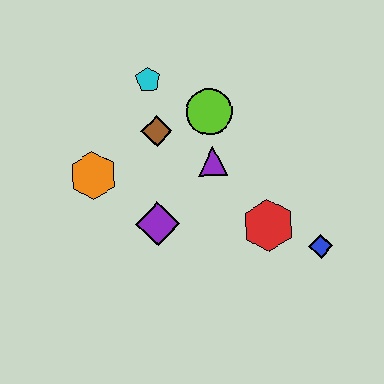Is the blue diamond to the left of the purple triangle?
No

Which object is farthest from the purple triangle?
The blue diamond is farthest from the purple triangle.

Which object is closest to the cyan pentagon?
The brown diamond is closest to the cyan pentagon.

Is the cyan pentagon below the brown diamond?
No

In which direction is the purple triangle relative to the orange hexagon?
The purple triangle is to the right of the orange hexagon.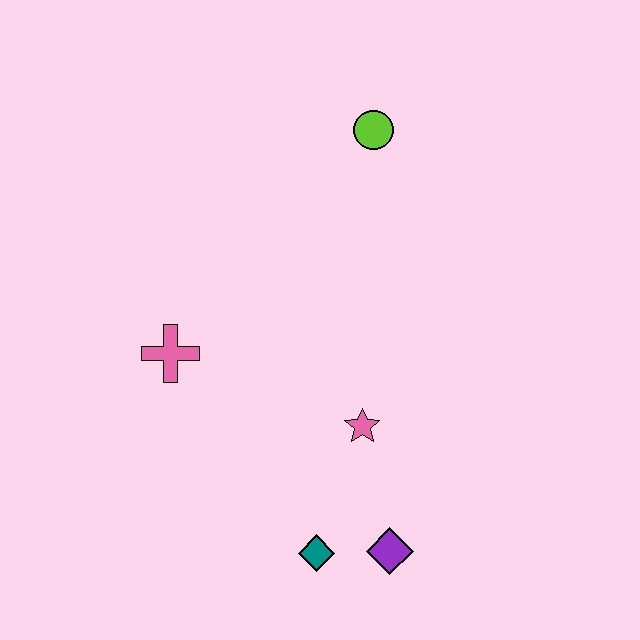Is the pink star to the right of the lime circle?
No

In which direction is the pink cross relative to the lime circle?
The pink cross is below the lime circle.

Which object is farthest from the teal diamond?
The lime circle is farthest from the teal diamond.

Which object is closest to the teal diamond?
The purple diamond is closest to the teal diamond.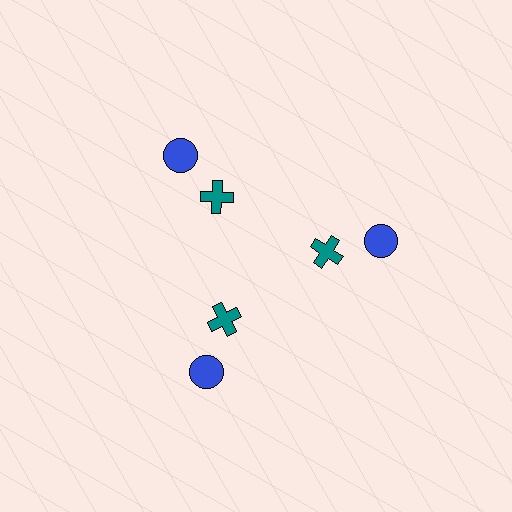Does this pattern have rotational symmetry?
Yes, this pattern has 3-fold rotational symmetry. It looks the same after rotating 120 degrees around the center.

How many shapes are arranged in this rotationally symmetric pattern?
There are 6 shapes, arranged in 3 groups of 2.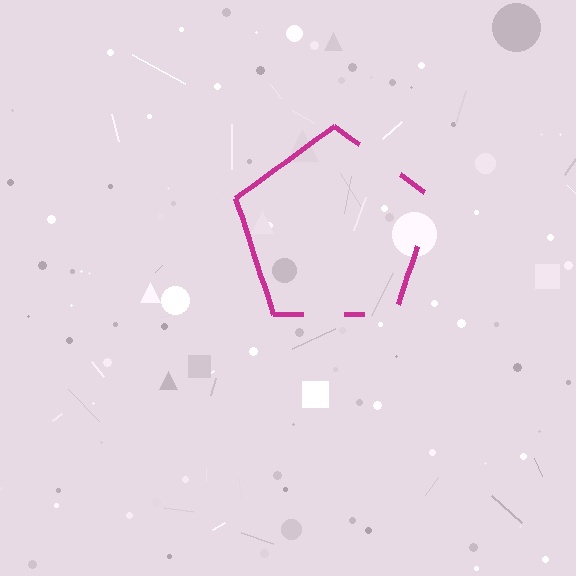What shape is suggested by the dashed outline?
The dashed outline suggests a pentagon.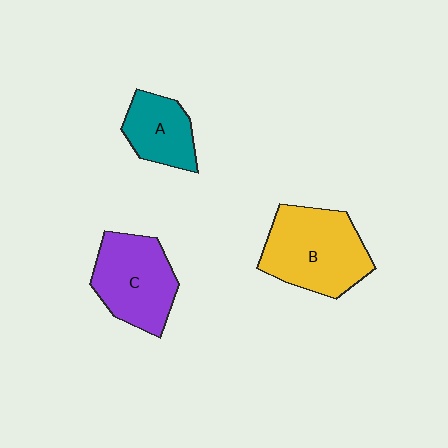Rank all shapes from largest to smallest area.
From largest to smallest: B (yellow), C (purple), A (teal).